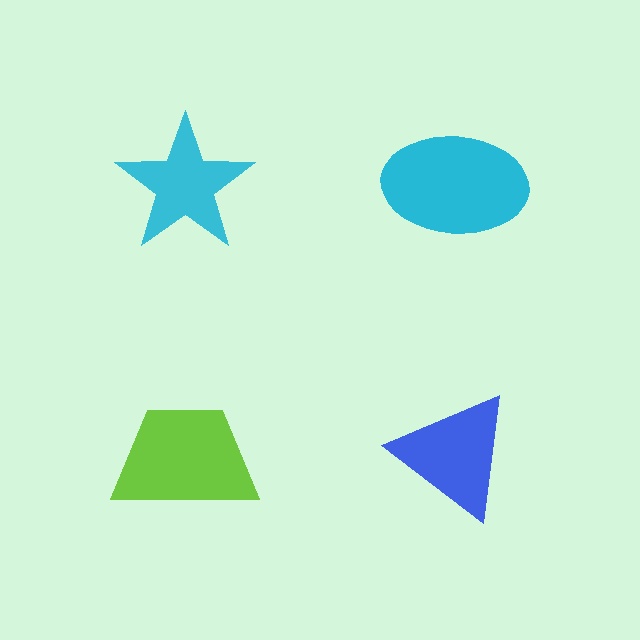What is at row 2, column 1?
A lime trapezoid.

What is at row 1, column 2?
A cyan ellipse.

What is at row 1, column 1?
A cyan star.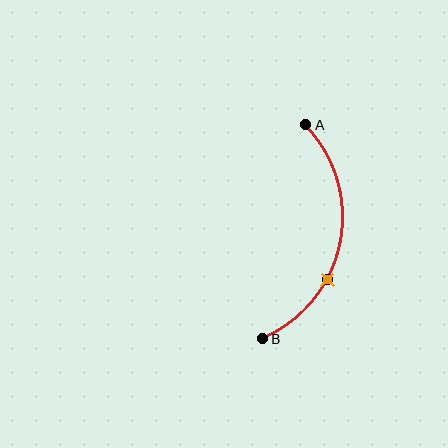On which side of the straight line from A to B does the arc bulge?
The arc bulges to the right of the straight line connecting A and B.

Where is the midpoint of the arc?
The arc midpoint is the point on the curve farthest from the straight line joining A and B. It sits to the right of that line.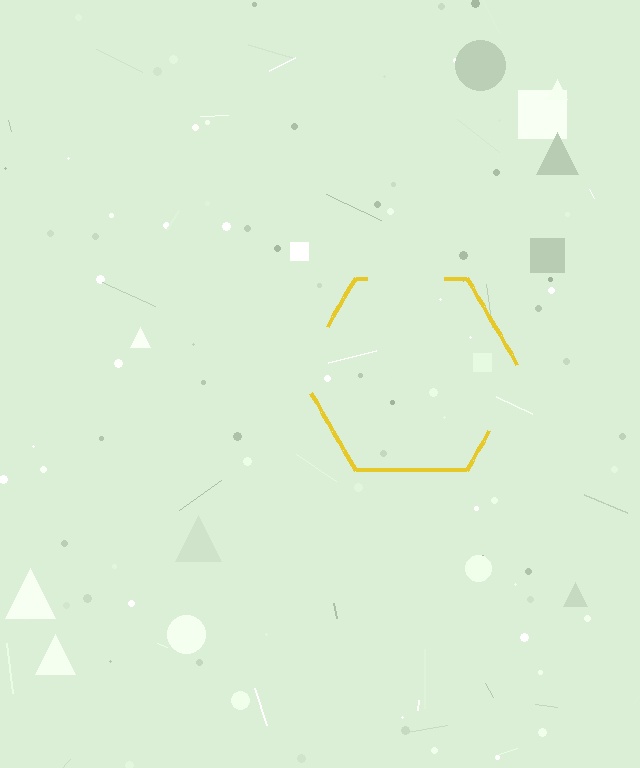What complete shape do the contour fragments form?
The contour fragments form a hexagon.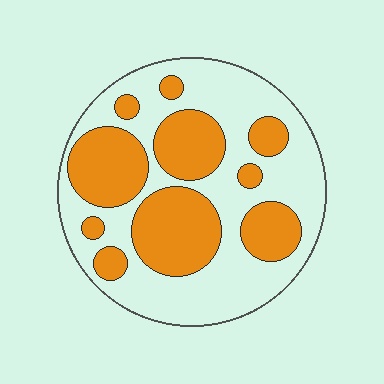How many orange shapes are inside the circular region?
10.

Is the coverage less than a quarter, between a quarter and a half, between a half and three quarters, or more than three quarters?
Between a quarter and a half.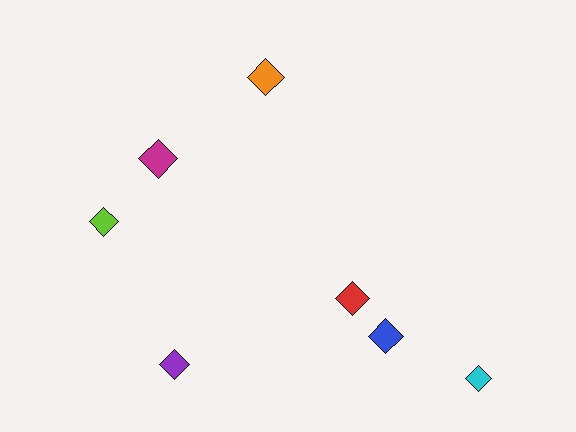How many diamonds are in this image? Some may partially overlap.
There are 7 diamonds.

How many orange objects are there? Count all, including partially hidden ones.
There is 1 orange object.